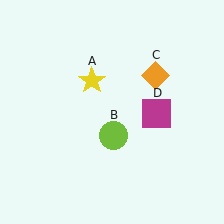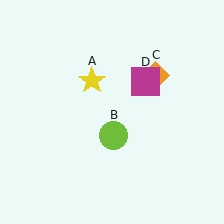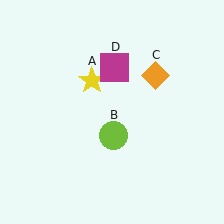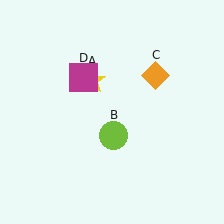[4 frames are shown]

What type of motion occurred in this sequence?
The magenta square (object D) rotated counterclockwise around the center of the scene.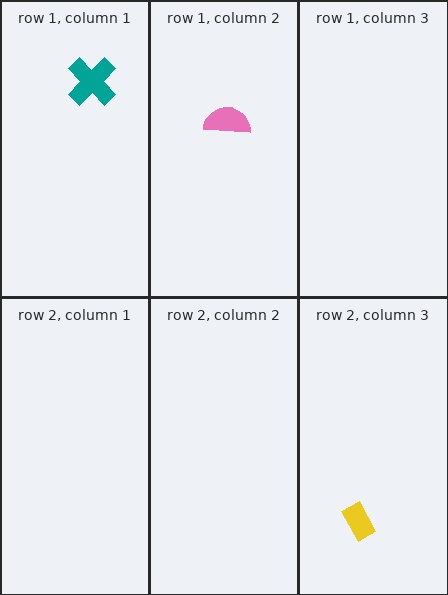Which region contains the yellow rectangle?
The row 2, column 3 region.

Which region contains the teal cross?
The row 1, column 1 region.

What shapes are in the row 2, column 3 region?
The yellow rectangle.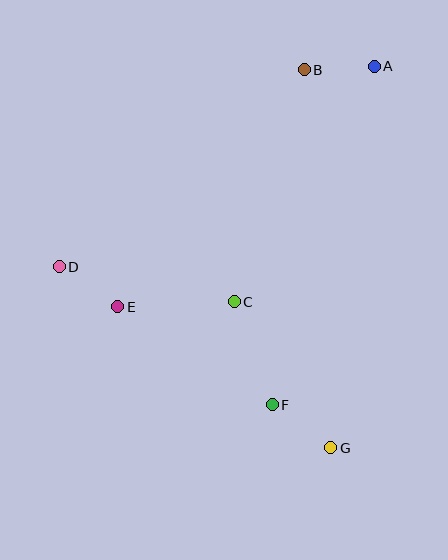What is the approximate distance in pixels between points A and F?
The distance between A and F is approximately 354 pixels.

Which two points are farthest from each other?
Points A and G are farthest from each other.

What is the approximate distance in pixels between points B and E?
The distance between B and E is approximately 302 pixels.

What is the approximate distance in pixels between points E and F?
The distance between E and F is approximately 183 pixels.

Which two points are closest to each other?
Points A and B are closest to each other.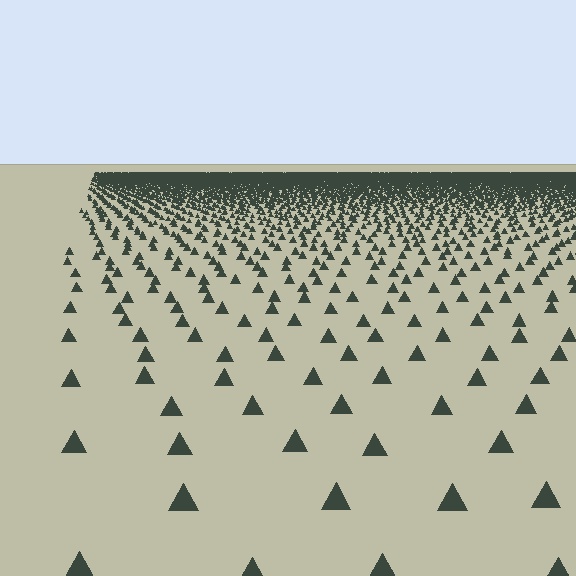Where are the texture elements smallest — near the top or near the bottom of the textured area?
Near the top.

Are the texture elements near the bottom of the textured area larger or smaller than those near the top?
Larger. Near the bottom, elements are closer to the viewer and appear at a bigger on-screen size.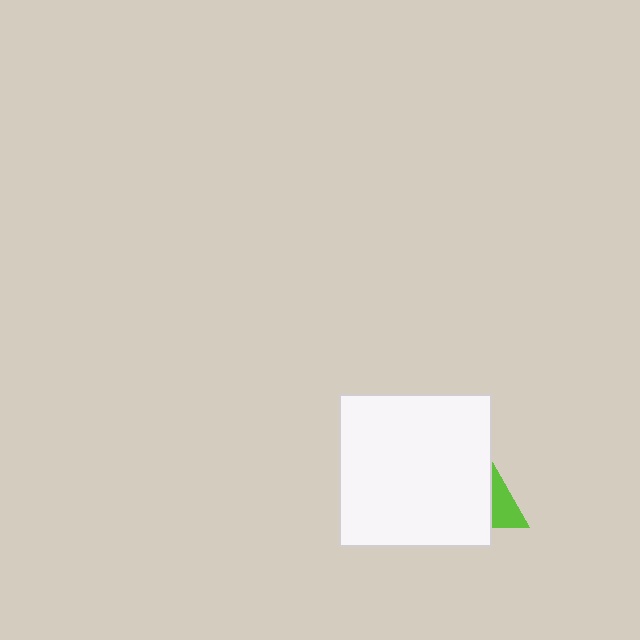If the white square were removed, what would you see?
You would see the complete lime triangle.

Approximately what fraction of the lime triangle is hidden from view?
Roughly 65% of the lime triangle is hidden behind the white square.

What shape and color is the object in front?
The object in front is a white square.